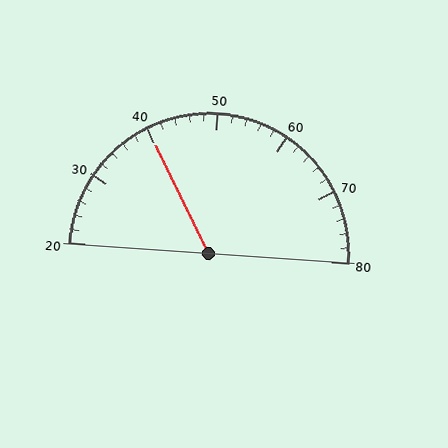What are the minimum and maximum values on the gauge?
The gauge ranges from 20 to 80.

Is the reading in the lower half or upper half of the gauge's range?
The reading is in the lower half of the range (20 to 80).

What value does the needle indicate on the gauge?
The needle indicates approximately 40.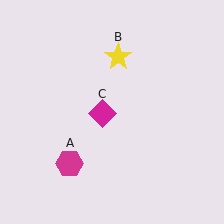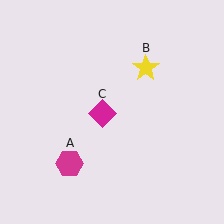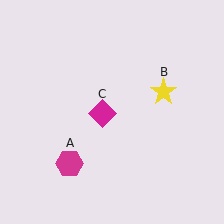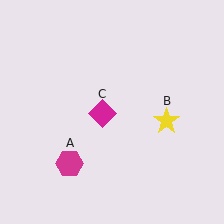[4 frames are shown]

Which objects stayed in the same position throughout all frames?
Magenta hexagon (object A) and magenta diamond (object C) remained stationary.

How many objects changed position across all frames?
1 object changed position: yellow star (object B).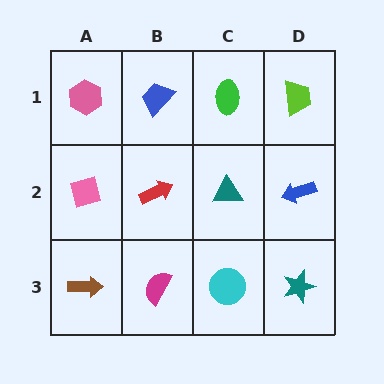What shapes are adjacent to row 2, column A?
A pink hexagon (row 1, column A), a brown arrow (row 3, column A), a red arrow (row 2, column B).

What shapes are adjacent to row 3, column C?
A teal triangle (row 2, column C), a magenta semicircle (row 3, column B), a teal star (row 3, column D).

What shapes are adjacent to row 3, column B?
A red arrow (row 2, column B), a brown arrow (row 3, column A), a cyan circle (row 3, column C).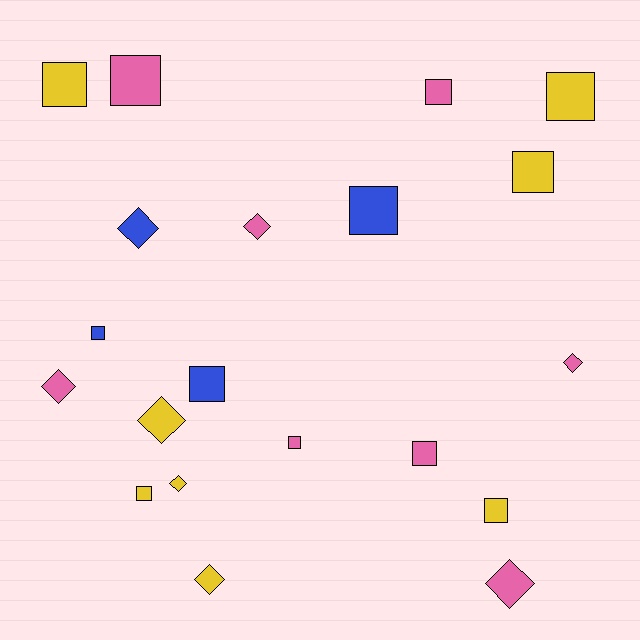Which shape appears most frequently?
Square, with 12 objects.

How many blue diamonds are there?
There is 1 blue diamond.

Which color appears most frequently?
Pink, with 8 objects.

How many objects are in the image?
There are 20 objects.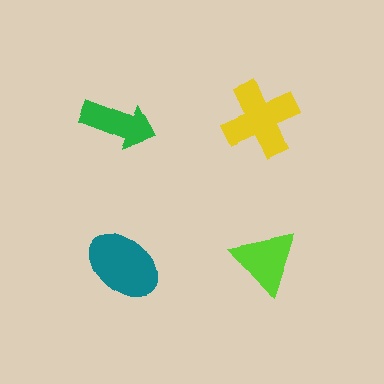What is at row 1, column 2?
A yellow cross.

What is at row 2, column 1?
A teal ellipse.